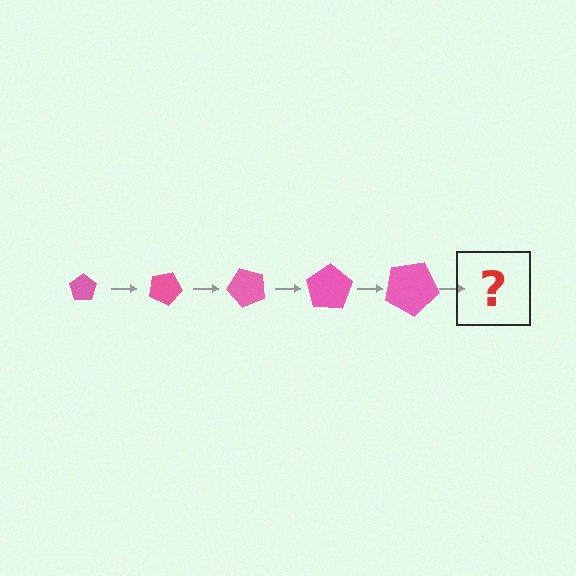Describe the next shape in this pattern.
It should be a pentagon, larger than the previous one and rotated 125 degrees from the start.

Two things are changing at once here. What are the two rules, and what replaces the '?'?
The two rules are that the pentagon grows larger each step and it rotates 25 degrees each step. The '?' should be a pentagon, larger than the previous one and rotated 125 degrees from the start.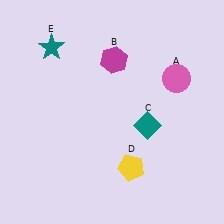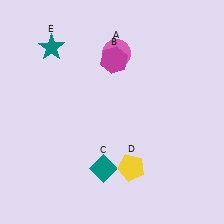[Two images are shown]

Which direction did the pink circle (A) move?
The pink circle (A) moved left.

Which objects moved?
The objects that moved are: the pink circle (A), the teal diamond (C).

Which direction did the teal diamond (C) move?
The teal diamond (C) moved left.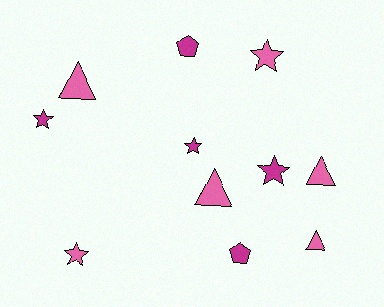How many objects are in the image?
There are 11 objects.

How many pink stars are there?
There are 2 pink stars.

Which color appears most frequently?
Pink, with 6 objects.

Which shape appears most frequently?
Star, with 5 objects.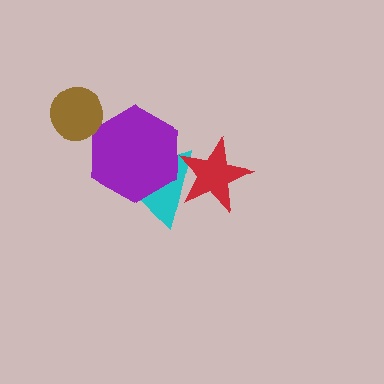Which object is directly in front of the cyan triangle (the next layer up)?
The purple hexagon is directly in front of the cyan triangle.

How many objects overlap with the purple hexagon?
1 object overlaps with the purple hexagon.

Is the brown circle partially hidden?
No, no other shape covers it.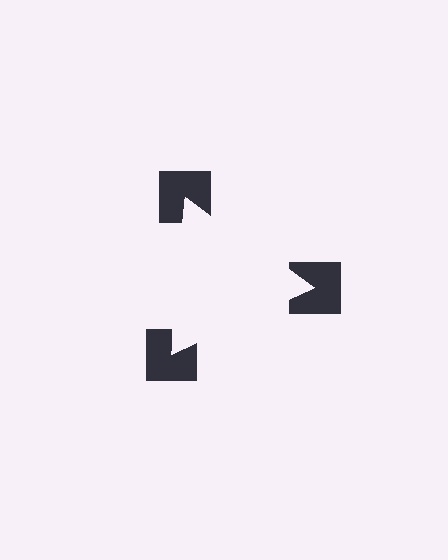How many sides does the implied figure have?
3 sides.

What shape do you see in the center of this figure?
An illusory triangle — its edges are inferred from the aligned wedge cuts in the notched squares, not physically drawn.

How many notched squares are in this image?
There are 3 — one at each vertex of the illusory triangle.